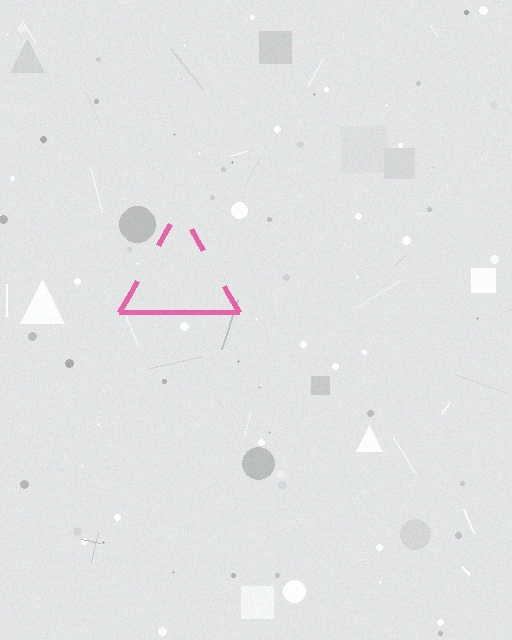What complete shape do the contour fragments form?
The contour fragments form a triangle.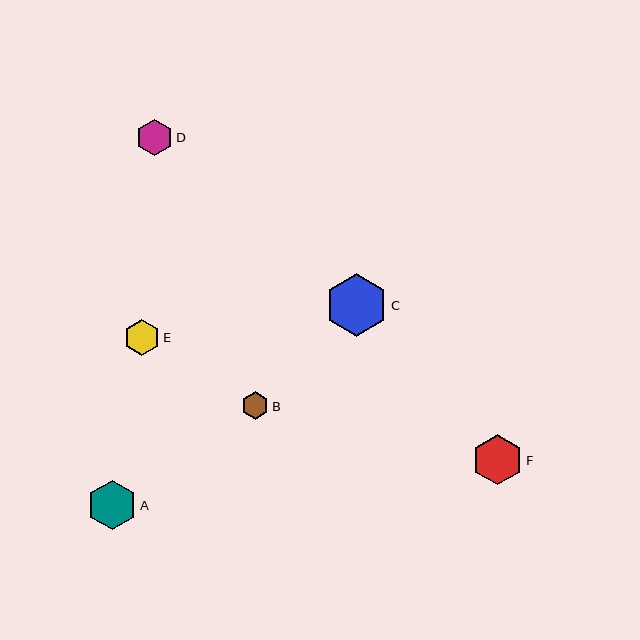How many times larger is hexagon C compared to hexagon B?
Hexagon C is approximately 2.3 times the size of hexagon B.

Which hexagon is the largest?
Hexagon C is the largest with a size of approximately 63 pixels.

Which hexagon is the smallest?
Hexagon B is the smallest with a size of approximately 27 pixels.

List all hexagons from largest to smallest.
From largest to smallest: C, F, A, D, E, B.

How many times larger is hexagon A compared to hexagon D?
Hexagon A is approximately 1.3 times the size of hexagon D.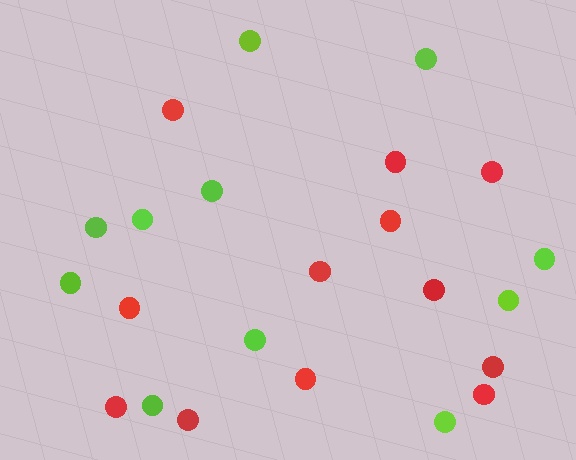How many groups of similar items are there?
There are 2 groups: one group of red circles (12) and one group of lime circles (11).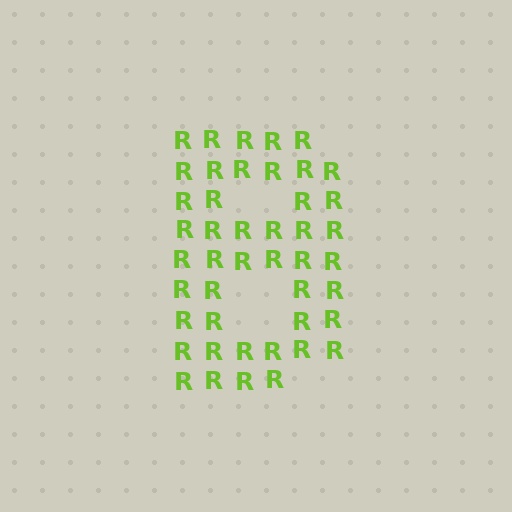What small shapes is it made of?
It is made of small letter R's.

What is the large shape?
The large shape is the letter B.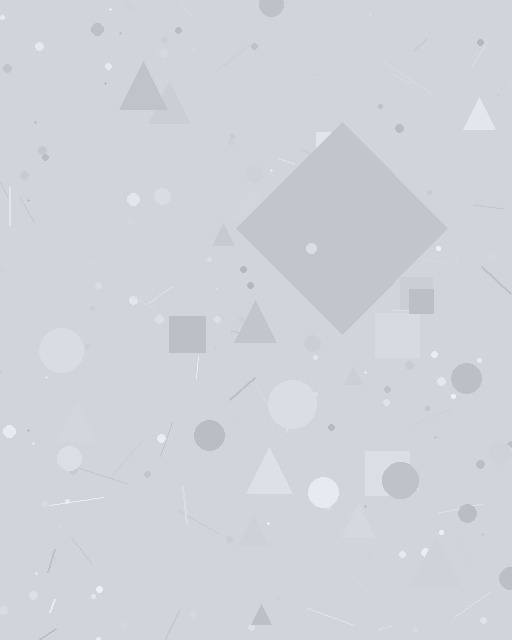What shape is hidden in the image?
A diamond is hidden in the image.